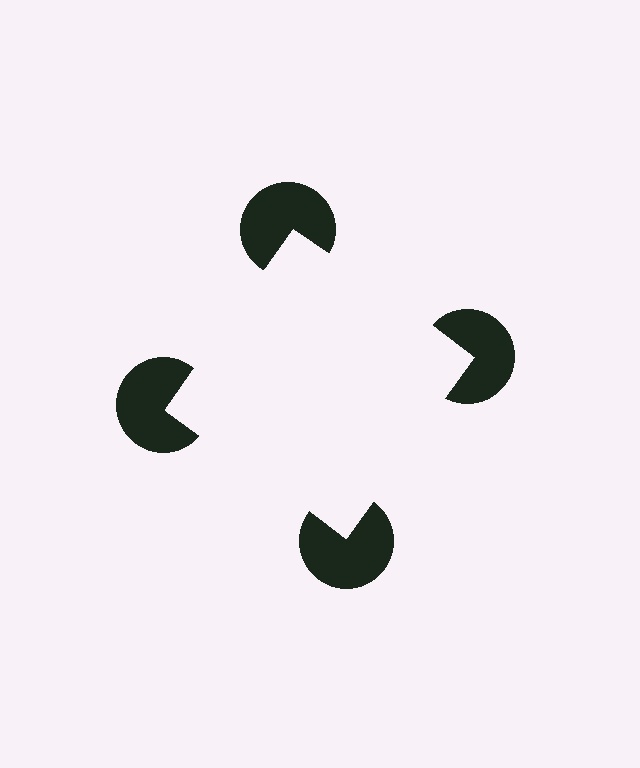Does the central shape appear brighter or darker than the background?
It typically appears slightly brighter than the background, even though no actual brightness change is drawn.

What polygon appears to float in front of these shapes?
An illusory square — its edges are inferred from the aligned wedge cuts in the pac-man discs, not physically drawn.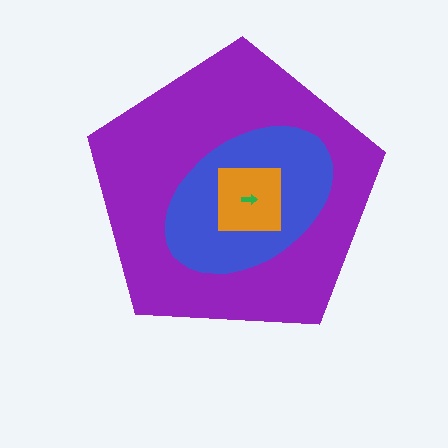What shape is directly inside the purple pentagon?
The blue ellipse.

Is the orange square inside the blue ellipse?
Yes.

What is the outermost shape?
The purple pentagon.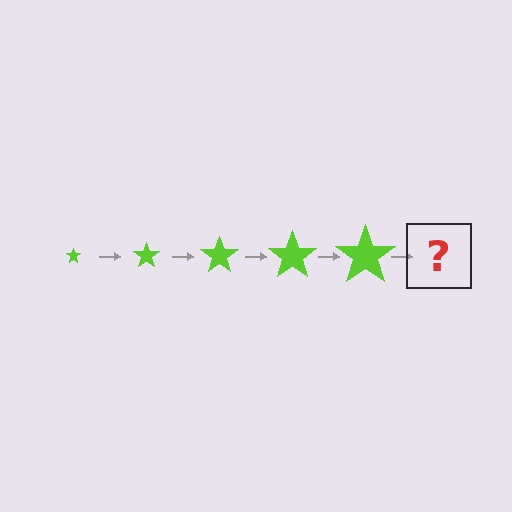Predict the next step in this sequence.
The next step is a lime star, larger than the previous one.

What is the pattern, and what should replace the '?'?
The pattern is that the star gets progressively larger each step. The '?' should be a lime star, larger than the previous one.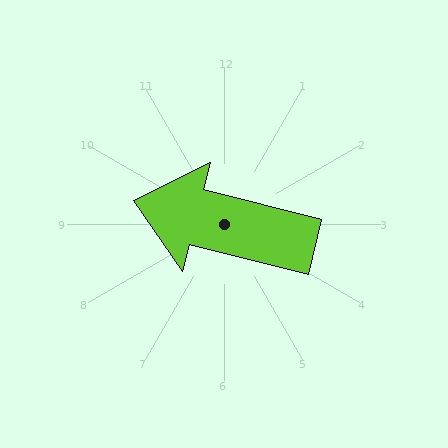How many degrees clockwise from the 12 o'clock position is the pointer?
Approximately 284 degrees.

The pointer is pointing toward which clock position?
Roughly 9 o'clock.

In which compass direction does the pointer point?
West.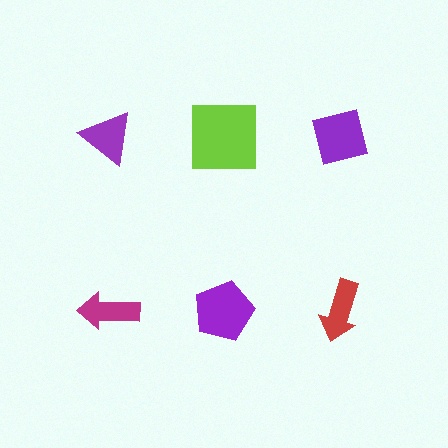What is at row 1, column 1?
A purple triangle.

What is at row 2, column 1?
A magenta arrow.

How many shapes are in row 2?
3 shapes.